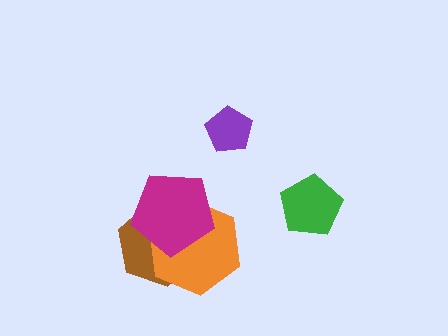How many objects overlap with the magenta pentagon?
2 objects overlap with the magenta pentagon.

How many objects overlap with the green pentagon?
0 objects overlap with the green pentagon.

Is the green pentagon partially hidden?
No, no other shape covers it.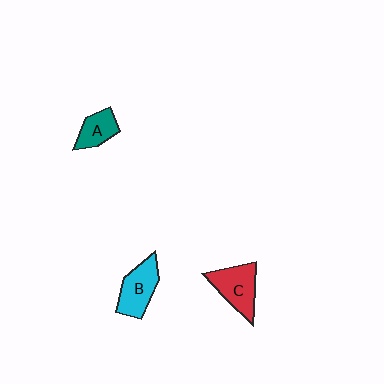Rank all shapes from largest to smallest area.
From largest to smallest: C (red), B (cyan), A (teal).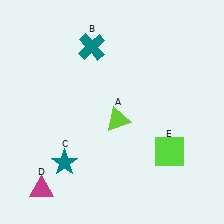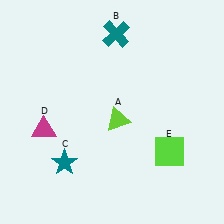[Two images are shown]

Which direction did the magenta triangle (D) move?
The magenta triangle (D) moved up.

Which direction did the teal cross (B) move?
The teal cross (B) moved right.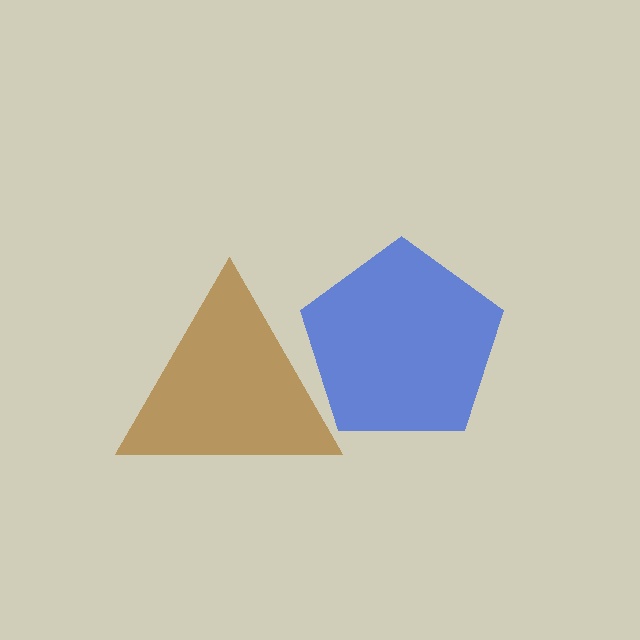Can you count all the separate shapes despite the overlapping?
Yes, there are 2 separate shapes.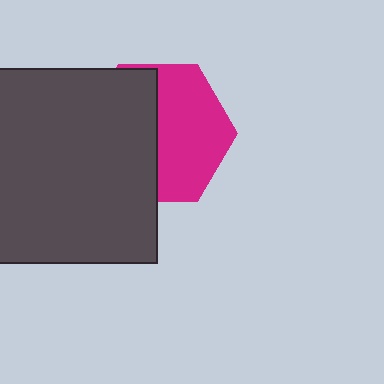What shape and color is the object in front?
The object in front is a dark gray rectangle.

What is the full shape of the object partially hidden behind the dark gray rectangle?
The partially hidden object is a magenta hexagon.